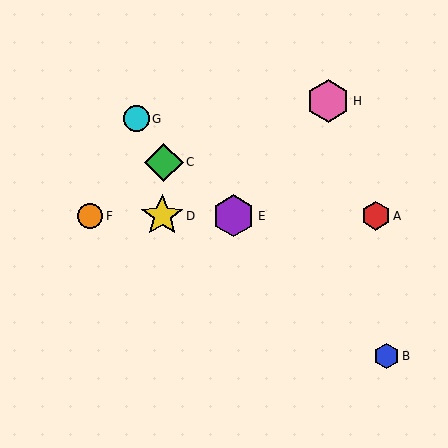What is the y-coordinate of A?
Object A is at y≈216.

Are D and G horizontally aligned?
No, D is at y≈216 and G is at y≈119.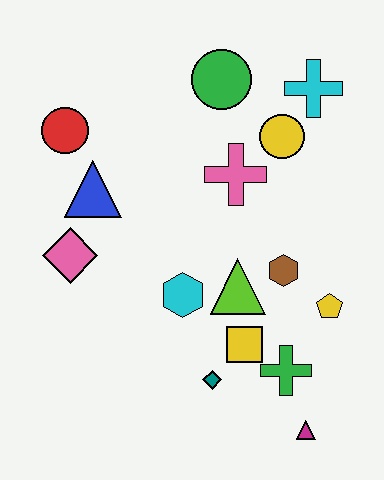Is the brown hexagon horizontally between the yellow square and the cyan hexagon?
No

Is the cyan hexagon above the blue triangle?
No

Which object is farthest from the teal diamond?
The cyan cross is farthest from the teal diamond.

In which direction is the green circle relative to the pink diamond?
The green circle is above the pink diamond.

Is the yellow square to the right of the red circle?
Yes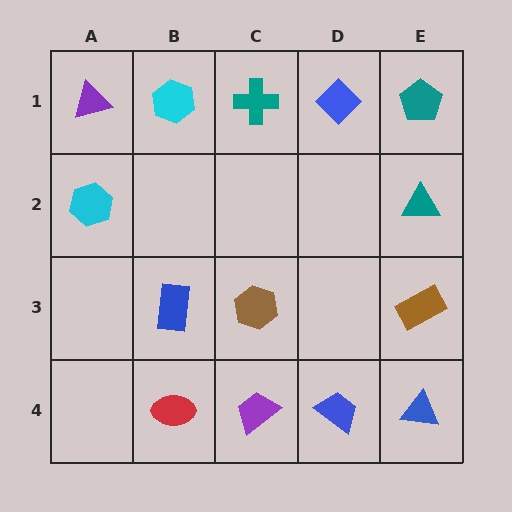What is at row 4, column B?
A red ellipse.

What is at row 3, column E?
A brown rectangle.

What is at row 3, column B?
A blue rectangle.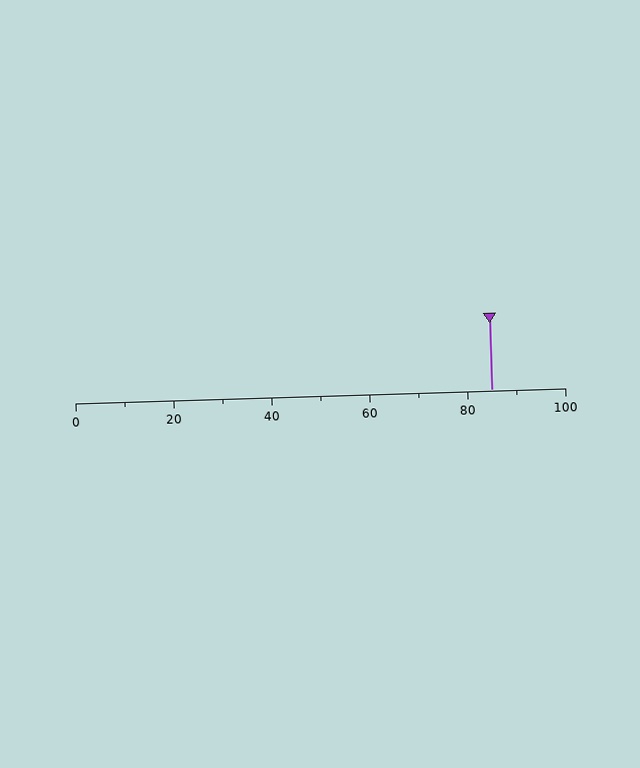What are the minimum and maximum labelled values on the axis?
The axis runs from 0 to 100.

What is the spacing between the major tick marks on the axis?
The major ticks are spaced 20 apart.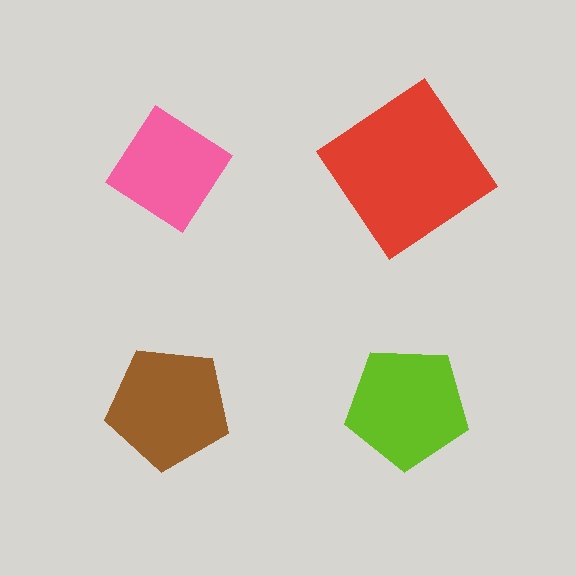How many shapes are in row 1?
2 shapes.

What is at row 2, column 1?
A brown pentagon.